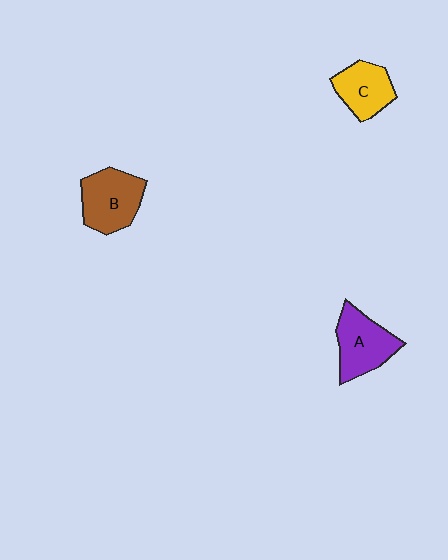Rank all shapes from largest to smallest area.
From largest to smallest: B (brown), A (purple), C (yellow).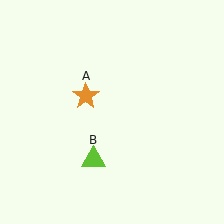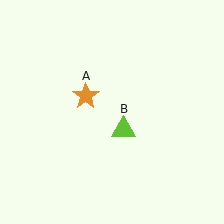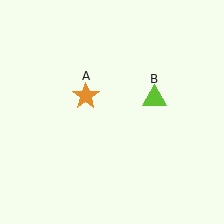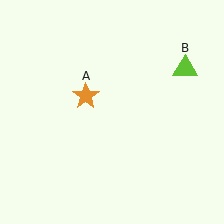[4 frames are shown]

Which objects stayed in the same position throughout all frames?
Orange star (object A) remained stationary.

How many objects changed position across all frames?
1 object changed position: lime triangle (object B).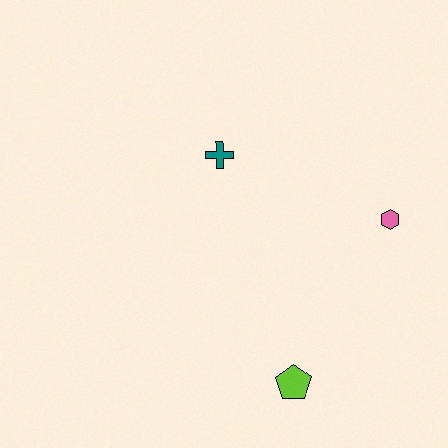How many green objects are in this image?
There are no green objects.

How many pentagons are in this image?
There is 1 pentagon.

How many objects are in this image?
There are 3 objects.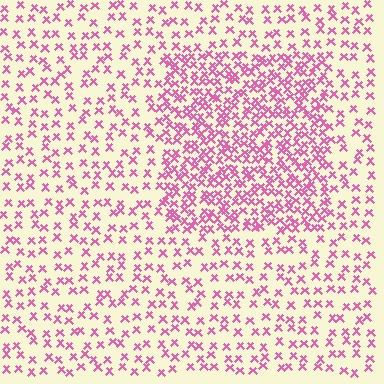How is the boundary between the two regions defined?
The boundary is defined by a change in element density (approximately 2.3x ratio). All elements are the same color, size, and shape.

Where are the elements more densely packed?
The elements are more densely packed inside the rectangle boundary.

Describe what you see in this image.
The image contains small pink elements arranged at two different densities. A rectangle-shaped region is visible where the elements are more densely packed than the surrounding area.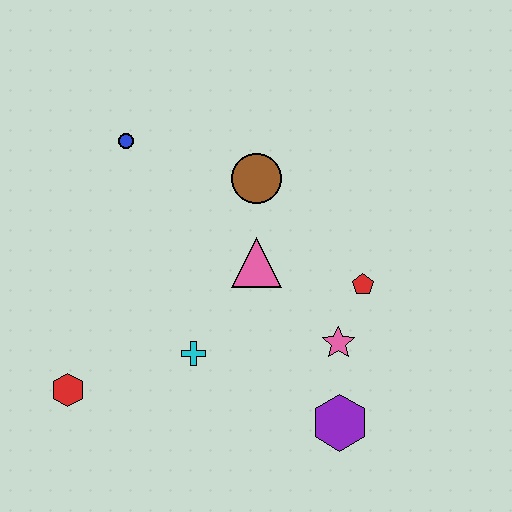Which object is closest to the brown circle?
The pink triangle is closest to the brown circle.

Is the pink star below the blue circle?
Yes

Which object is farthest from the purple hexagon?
The blue circle is farthest from the purple hexagon.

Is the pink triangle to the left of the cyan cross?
No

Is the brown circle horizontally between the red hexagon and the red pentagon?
Yes